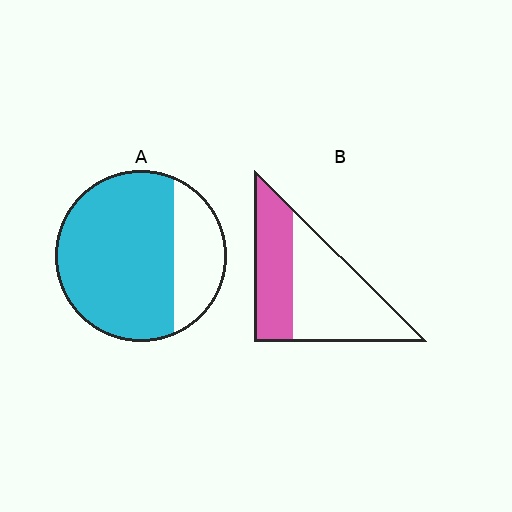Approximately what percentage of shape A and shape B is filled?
A is approximately 75% and B is approximately 40%.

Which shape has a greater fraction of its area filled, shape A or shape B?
Shape A.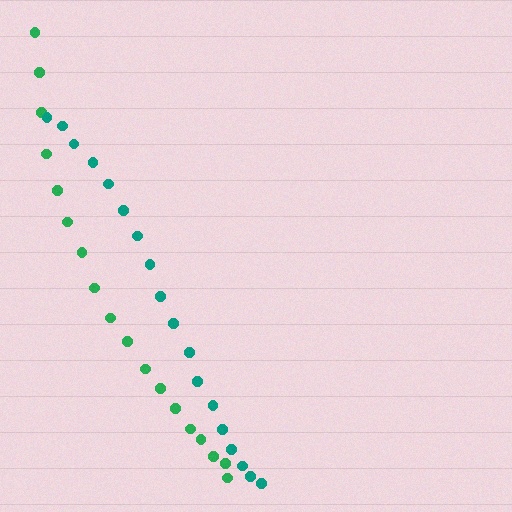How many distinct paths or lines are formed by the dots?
There are 2 distinct paths.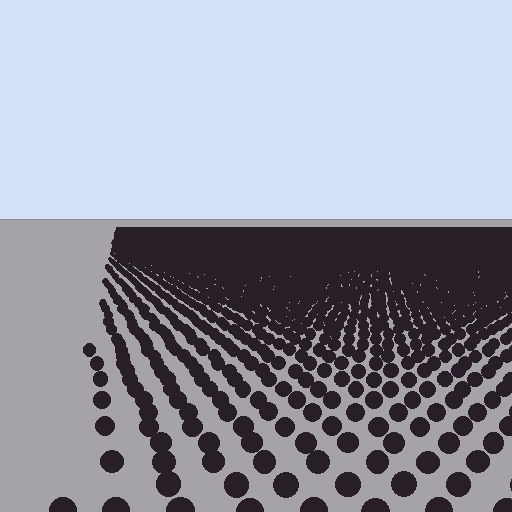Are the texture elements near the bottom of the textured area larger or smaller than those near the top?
Larger. Near the bottom, elements are closer to the viewer and appear at a bigger on-screen size.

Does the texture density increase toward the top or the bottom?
Density increases toward the top.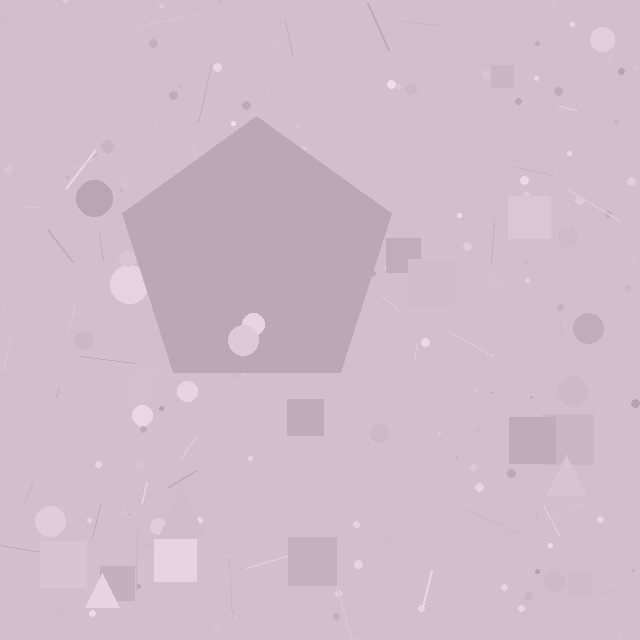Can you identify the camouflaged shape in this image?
The camouflaged shape is a pentagon.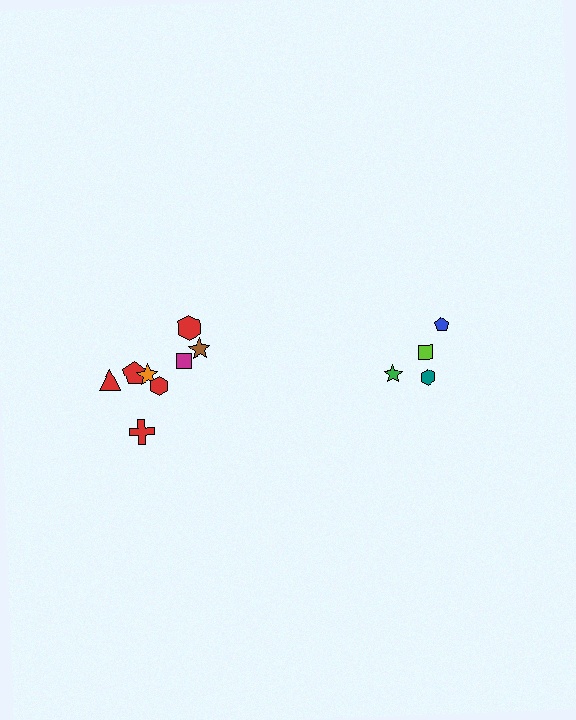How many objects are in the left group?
There are 8 objects.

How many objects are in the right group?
There are 4 objects.